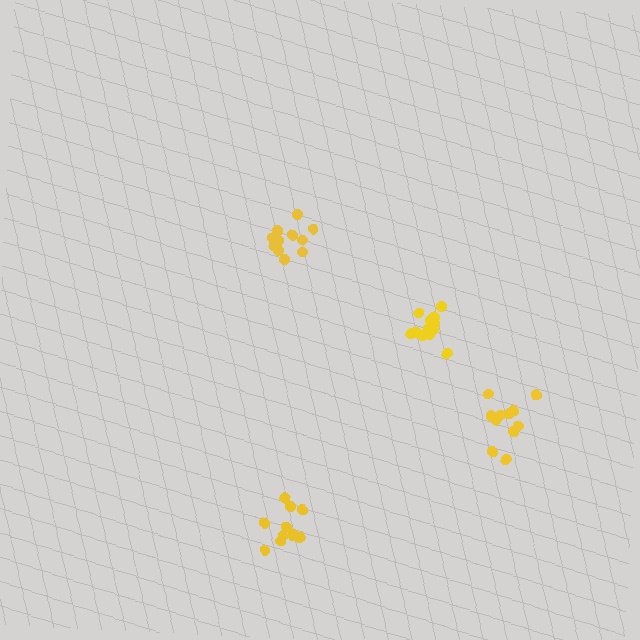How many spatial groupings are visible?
There are 4 spatial groupings.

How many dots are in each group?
Group 1: 12 dots, Group 2: 11 dots, Group 3: 12 dots, Group 4: 11 dots (46 total).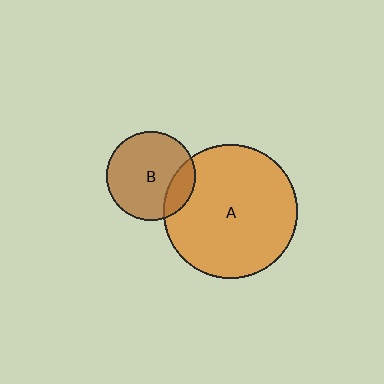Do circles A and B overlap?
Yes.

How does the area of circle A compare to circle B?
Approximately 2.2 times.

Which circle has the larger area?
Circle A (orange).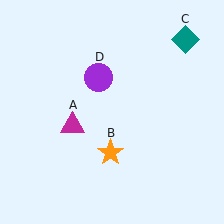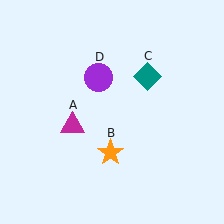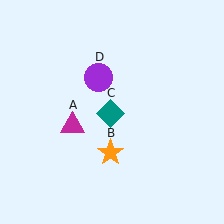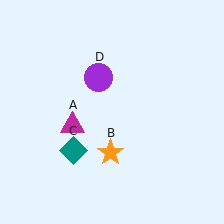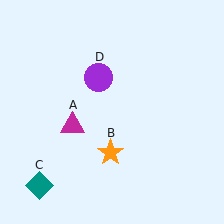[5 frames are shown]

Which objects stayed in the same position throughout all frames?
Magenta triangle (object A) and orange star (object B) and purple circle (object D) remained stationary.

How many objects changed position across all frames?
1 object changed position: teal diamond (object C).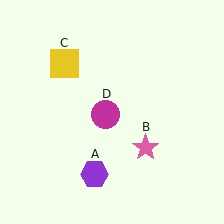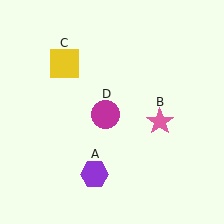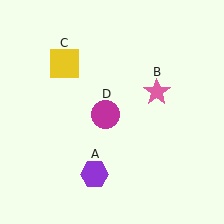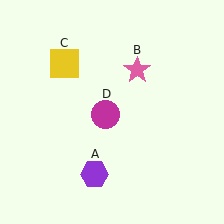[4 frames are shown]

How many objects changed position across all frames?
1 object changed position: pink star (object B).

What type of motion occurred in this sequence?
The pink star (object B) rotated counterclockwise around the center of the scene.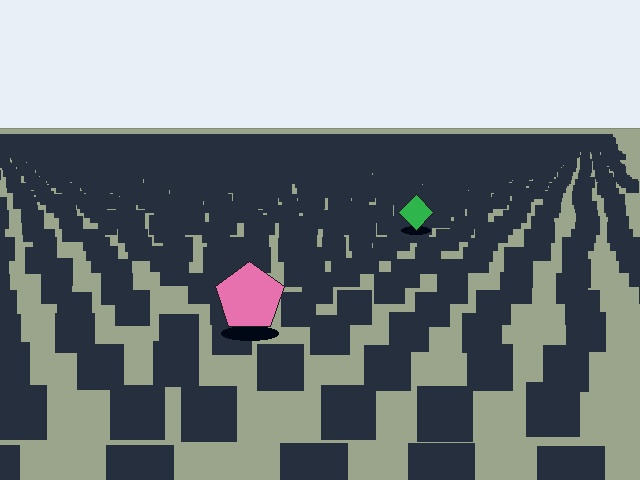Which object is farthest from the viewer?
The green diamond is farthest from the viewer. It appears smaller and the ground texture around it is denser.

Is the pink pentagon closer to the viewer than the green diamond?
Yes. The pink pentagon is closer — you can tell from the texture gradient: the ground texture is coarser near it.